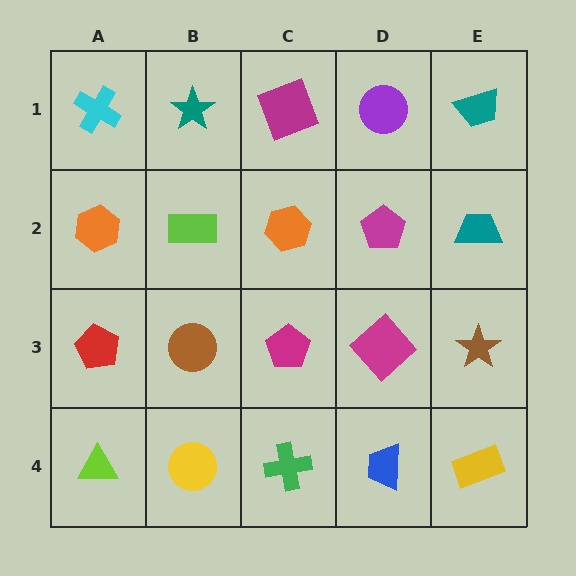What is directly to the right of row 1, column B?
A magenta square.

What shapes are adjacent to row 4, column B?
A brown circle (row 3, column B), a lime triangle (row 4, column A), a green cross (row 4, column C).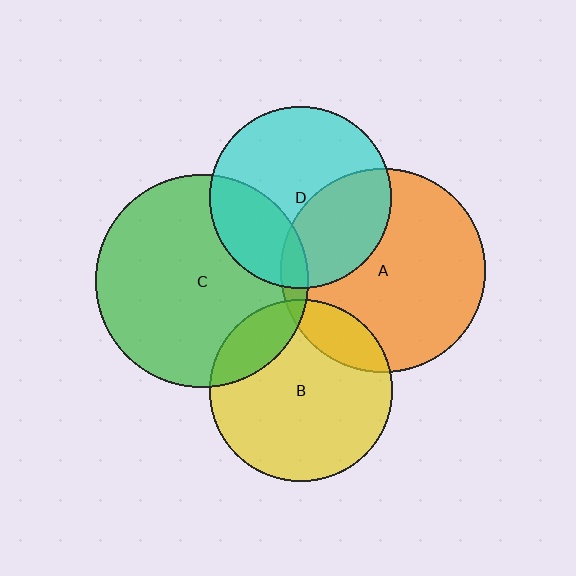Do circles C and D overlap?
Yes.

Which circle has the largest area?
Circle C (green).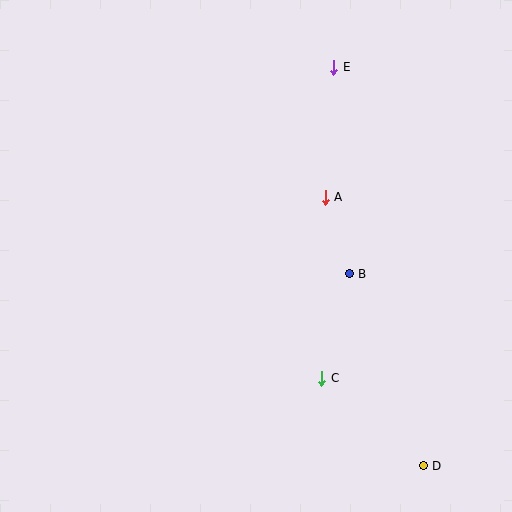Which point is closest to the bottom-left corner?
Point C is closest to the bottom-left corner.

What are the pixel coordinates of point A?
Point A is at (325, 197).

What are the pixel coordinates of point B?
Point B is at (349, 274).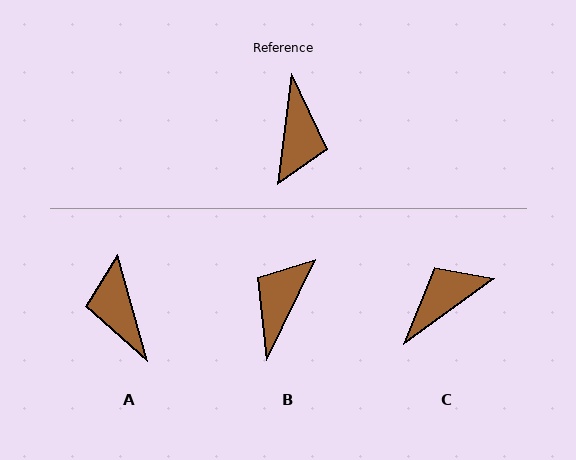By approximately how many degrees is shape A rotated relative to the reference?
Approximately 157 degrees clockwise.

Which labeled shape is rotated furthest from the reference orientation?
B, about 161 degrees away.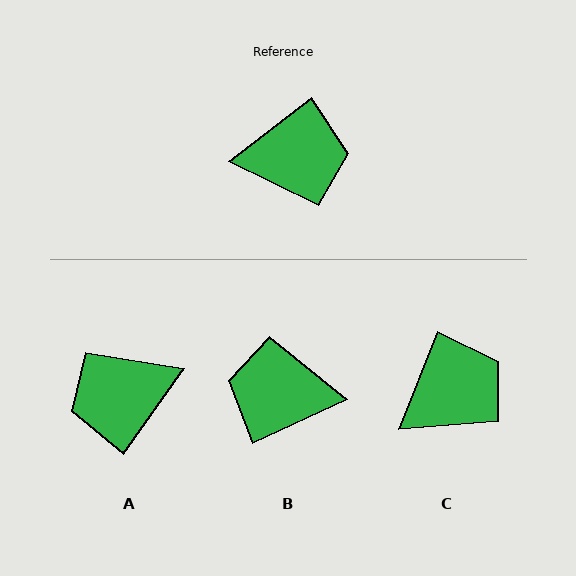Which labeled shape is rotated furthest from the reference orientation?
B, about 167 degrees away.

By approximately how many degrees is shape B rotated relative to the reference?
Approximately 167 degrees counter-clockwise.